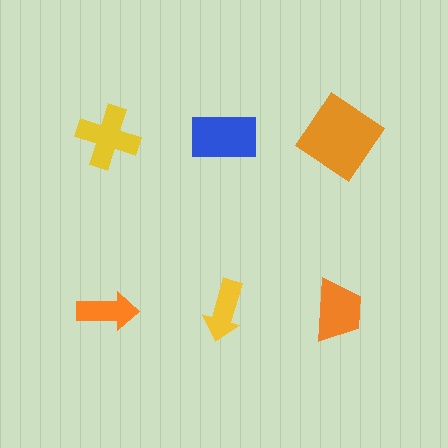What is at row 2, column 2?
A yellow arrow.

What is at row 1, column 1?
A yellow cross.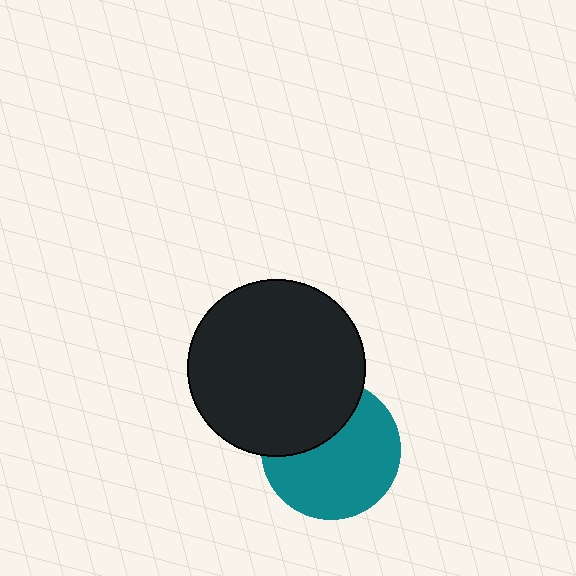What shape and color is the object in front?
The object in front is a black circle.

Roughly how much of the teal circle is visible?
Most of it is visible (roughly 66%).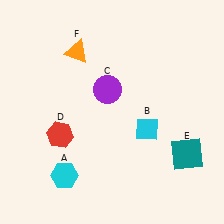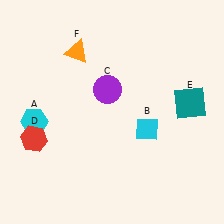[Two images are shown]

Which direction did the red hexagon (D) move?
The red hexagon (D) moved left.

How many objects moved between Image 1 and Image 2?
3 objects moved between the two images.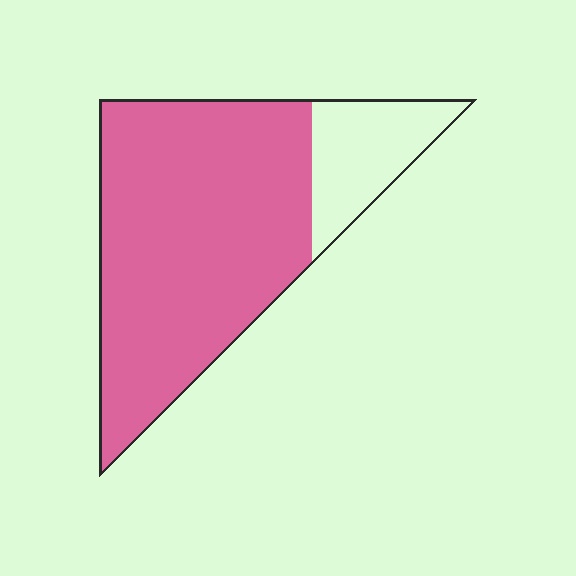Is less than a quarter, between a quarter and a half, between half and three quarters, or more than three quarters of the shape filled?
More than three quarters.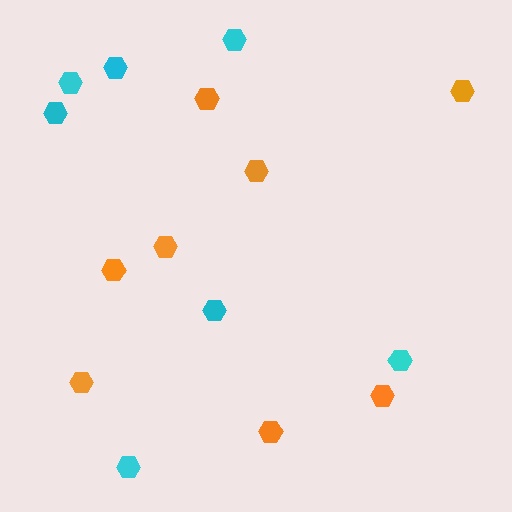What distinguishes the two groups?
There are 2 groups: one group of orange hexagons (8) and one group of cyan hexagons (7).